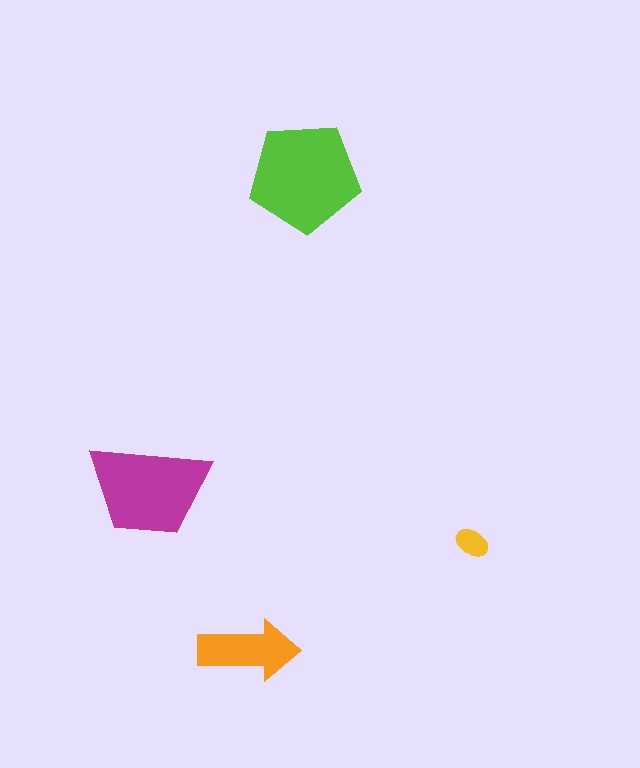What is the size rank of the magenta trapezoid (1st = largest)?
2nd.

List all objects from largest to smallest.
The lime pentagon, the magenta trapezoid, the orange arrow, the yellow ellipse.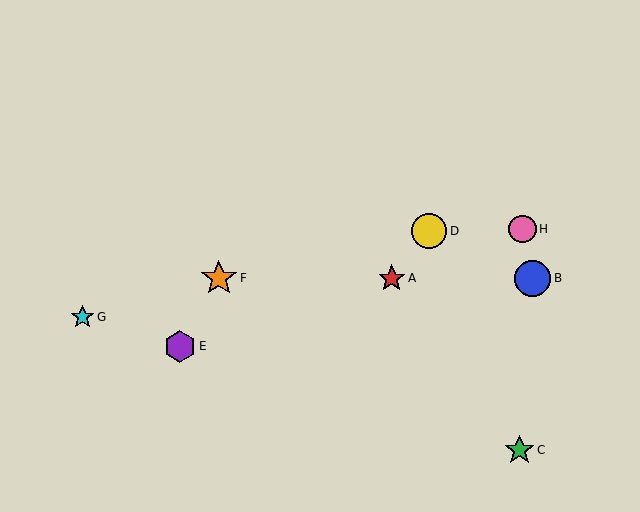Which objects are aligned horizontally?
Objects A, B, F are aligned horizontally.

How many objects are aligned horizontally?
3 objects (A, B, F) are aligned horizontally.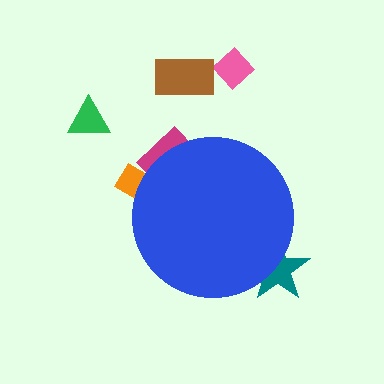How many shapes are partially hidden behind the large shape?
3 shapes are partially hidden.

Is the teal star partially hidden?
Yes, the teal star is partially hidden behind the blue circle.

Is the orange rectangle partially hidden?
Yes, the orange rectangle is partially hidden behind the blue circle.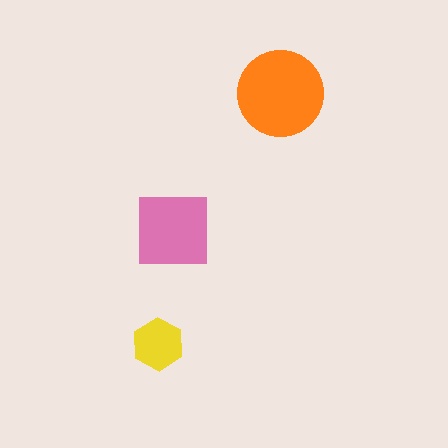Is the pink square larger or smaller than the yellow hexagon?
Larger.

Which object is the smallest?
The yellow hexagon.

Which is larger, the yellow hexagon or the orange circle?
The orange circle.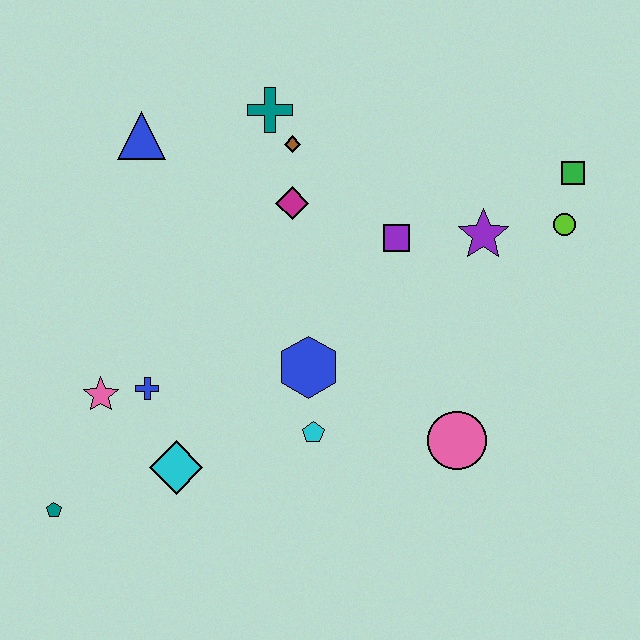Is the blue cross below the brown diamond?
Yes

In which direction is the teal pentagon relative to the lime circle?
The teal pentagon is to the left of the lime circle.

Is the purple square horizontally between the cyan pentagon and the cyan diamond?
No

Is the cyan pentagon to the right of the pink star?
Yes